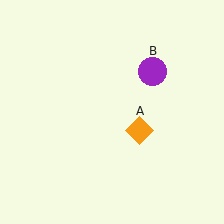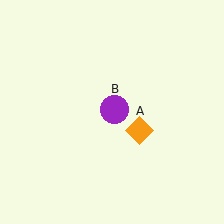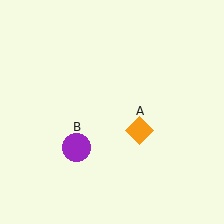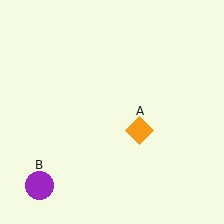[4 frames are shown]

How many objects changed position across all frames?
1 object changed position: purple circle (object B).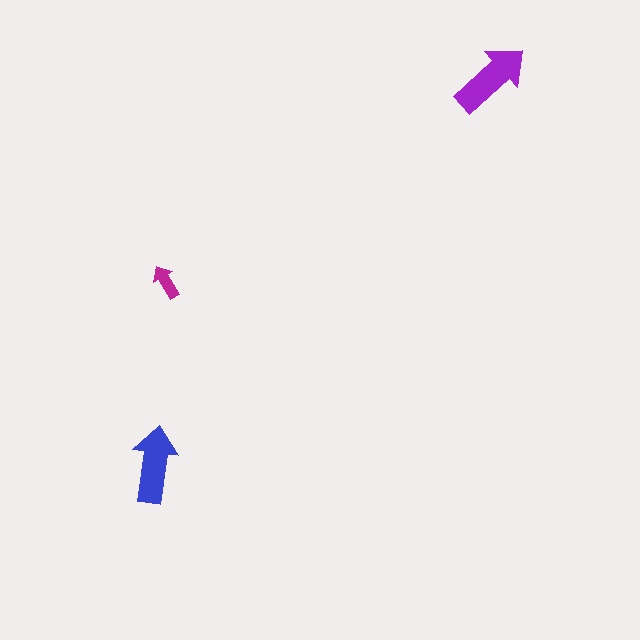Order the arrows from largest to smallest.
the purple one, the blue one, the magenta one.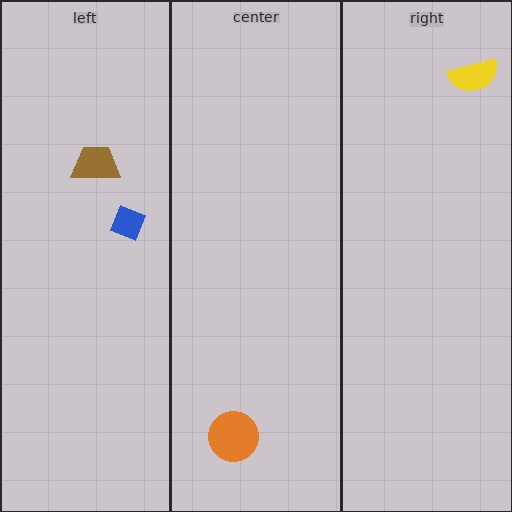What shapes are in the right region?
The yellow semicircle.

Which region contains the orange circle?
The center region.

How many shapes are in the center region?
1.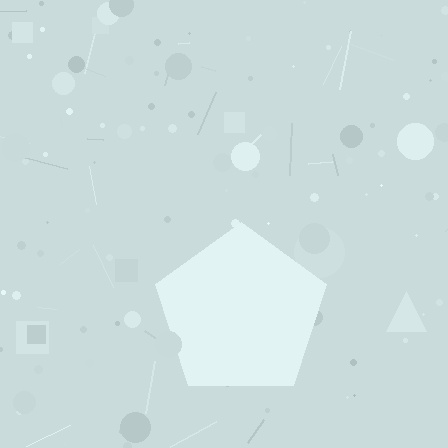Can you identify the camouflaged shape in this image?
The camouflaged shape is a pentagon.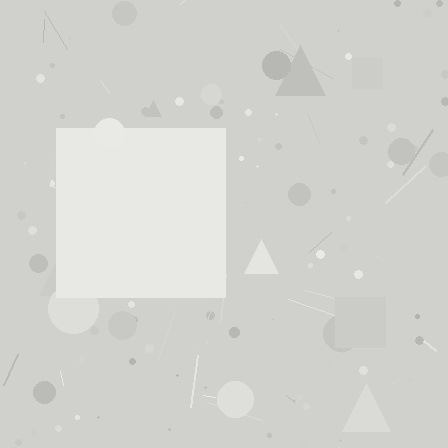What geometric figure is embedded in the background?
A square is embedded in the background.